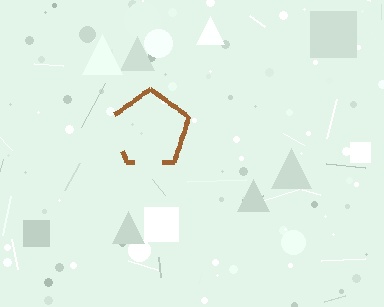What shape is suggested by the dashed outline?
The dashed outline suggests a pentagon.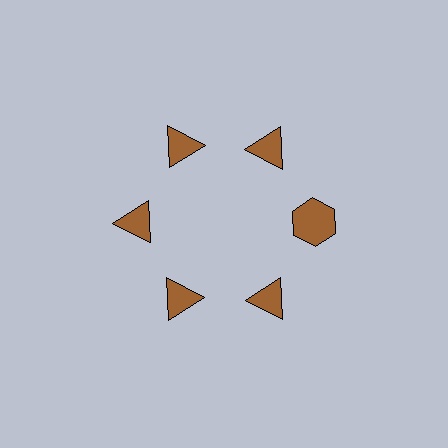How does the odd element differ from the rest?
It has a different shape: hexagon instead of triangle.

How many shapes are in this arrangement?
There are 6 shapes arranged in a ring pattern.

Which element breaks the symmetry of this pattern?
The brown hexagon at roughly the 3 o'clock position breaks the symmetry. All other shapes are brown triangles.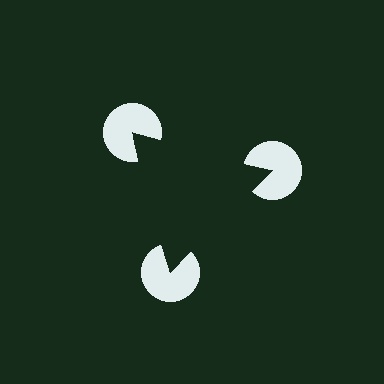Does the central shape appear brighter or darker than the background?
It typically appears slightly darker than the background, even though no actual brightness change is drawn.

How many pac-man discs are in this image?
There are 3 — one at each vertex of the illusory triangle.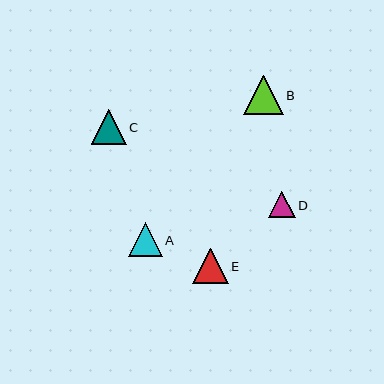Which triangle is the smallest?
Triangle D is the smallest with a size of approximately 26 pixels.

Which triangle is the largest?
Triangle B is the largest with a size of approximately 39 pixels.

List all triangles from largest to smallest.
From largest to smallest: B, E, C, A, D.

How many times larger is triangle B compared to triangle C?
Triangle B is approximately 1.1 times the size of triangle C.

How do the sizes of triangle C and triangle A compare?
Triangle C and triangle A are approximately the same size.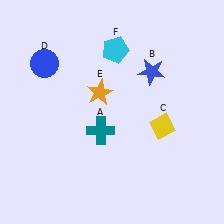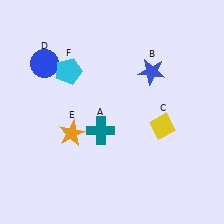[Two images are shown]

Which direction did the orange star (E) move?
The orange star (E) moved down.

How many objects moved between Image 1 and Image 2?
2 objects moved between the two images.